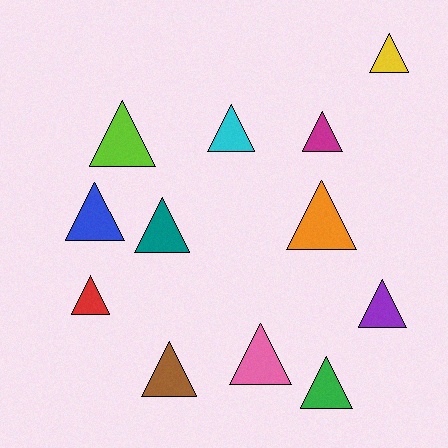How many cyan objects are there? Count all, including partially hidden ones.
There is 1 cyan object.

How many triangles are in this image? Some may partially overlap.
There are 12 triangles.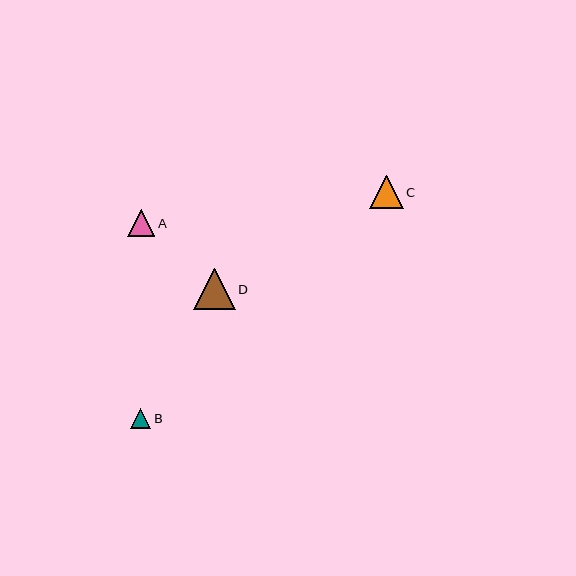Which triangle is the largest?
Triangle D is the largest with a size of approximately 42 pixels.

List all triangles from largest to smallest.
From largest to smallest: D, C, A, B.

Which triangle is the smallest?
Triangle B is the smallest with a size of approximately 20 pixels.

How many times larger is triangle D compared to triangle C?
Triangle D is approximately 1.2 times the size of triangle C.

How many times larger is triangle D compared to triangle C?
Triangle D is approximately 1.2 times the size of triangle C.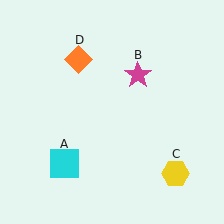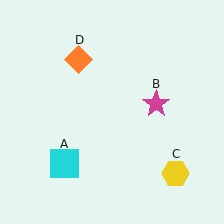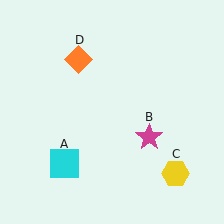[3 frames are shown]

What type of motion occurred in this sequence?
The magenta star (object B) rotated clockwise around the center of the scene.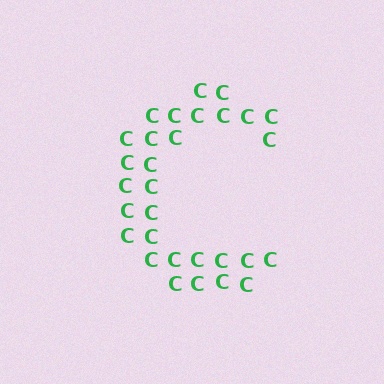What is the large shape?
The large shape is the letter C.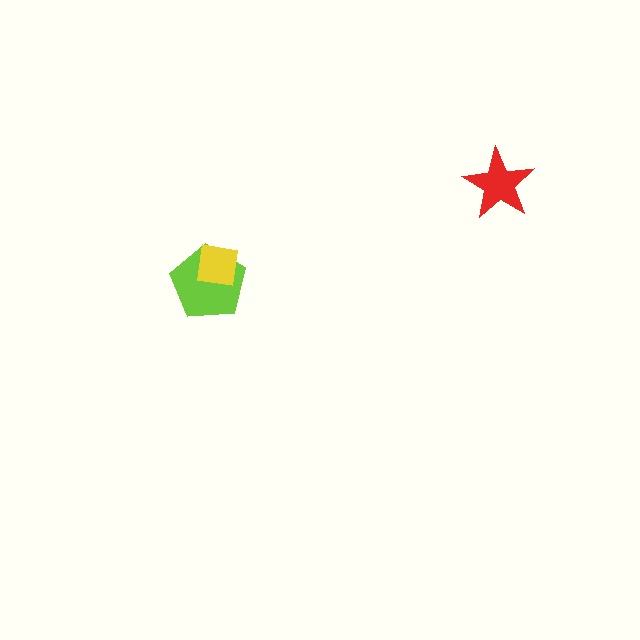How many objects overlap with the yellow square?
1 object overlaps with the yellow square.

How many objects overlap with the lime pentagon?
1 object overlaps with the lime pentagon.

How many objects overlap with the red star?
0 objects overlap with the red star.